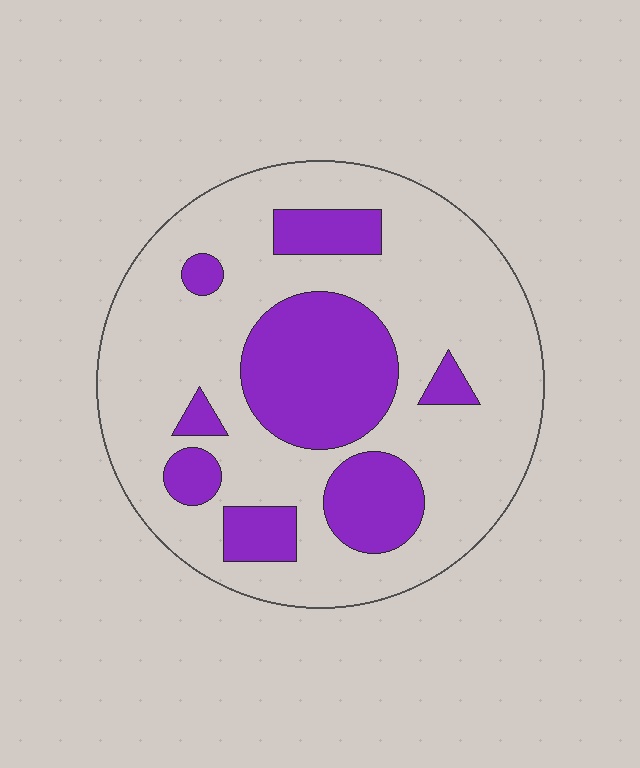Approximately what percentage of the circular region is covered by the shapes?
Approximately 30%.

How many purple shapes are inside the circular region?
8.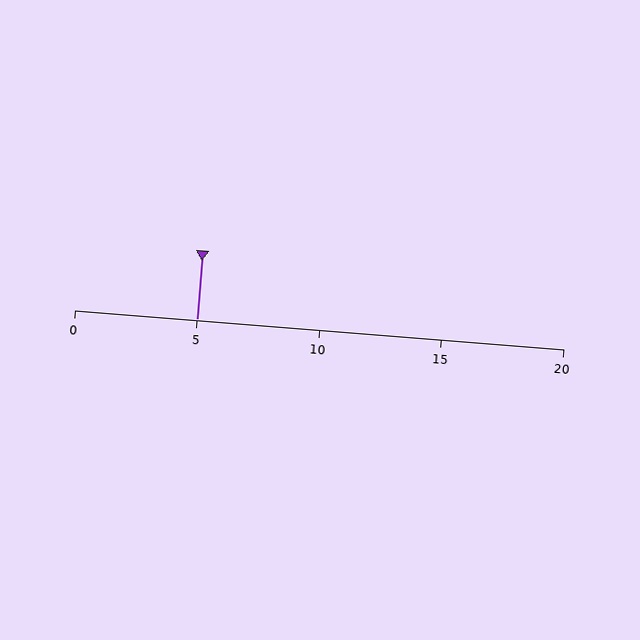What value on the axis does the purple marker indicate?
The marker indicates approximately 5.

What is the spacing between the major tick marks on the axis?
The major ticks are spaced 5 apart.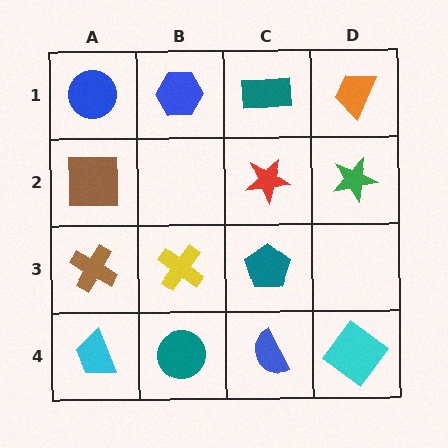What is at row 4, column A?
A cyan trapezoid.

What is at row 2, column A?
A brown square.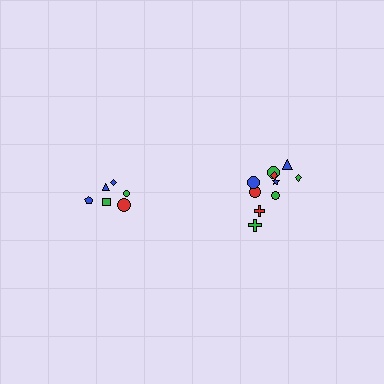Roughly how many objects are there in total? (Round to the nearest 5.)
Roughly 15 objects in total.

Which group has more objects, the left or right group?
The right group.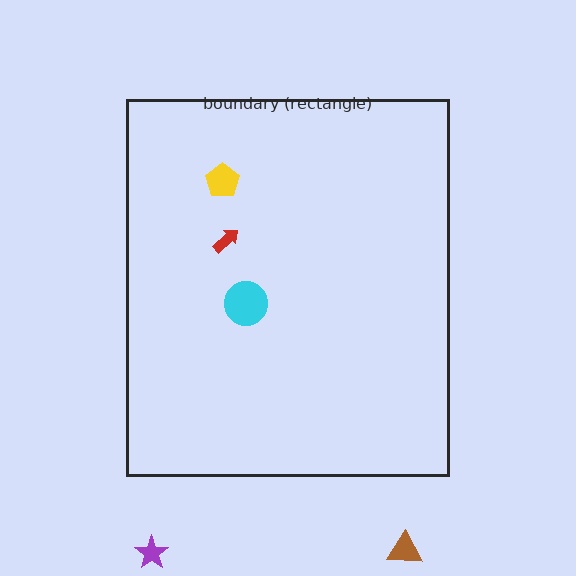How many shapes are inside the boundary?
3 inside, 2 outside.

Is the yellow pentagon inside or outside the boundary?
Inside.